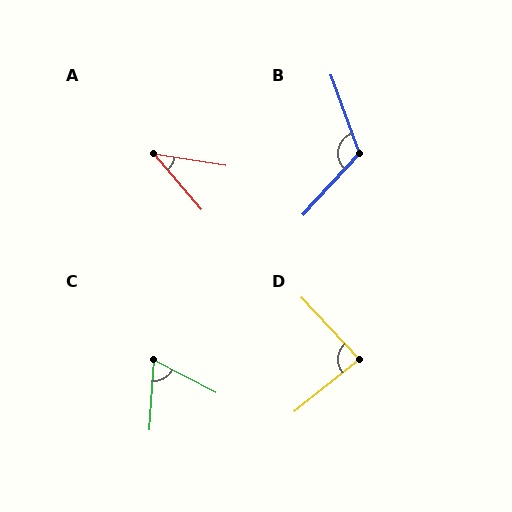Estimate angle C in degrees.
Approximately 66 degrees.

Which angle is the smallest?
A, at approximately 40 degrees.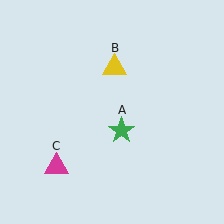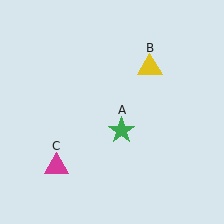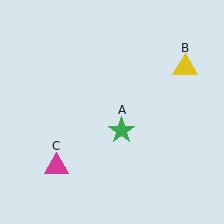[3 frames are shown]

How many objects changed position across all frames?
1 object changed position: yellow triangle (object B).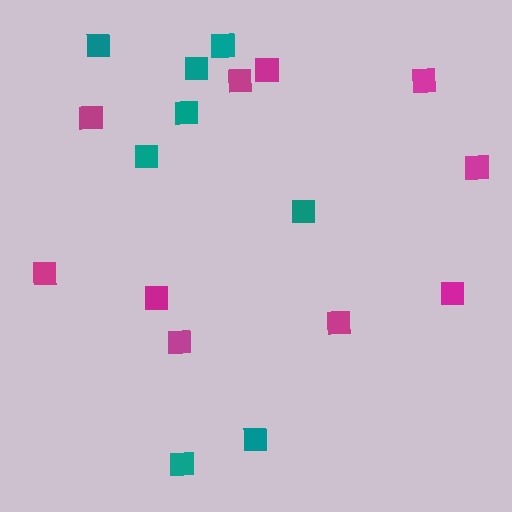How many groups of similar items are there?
There are 2 groups: one group of teal squares (8) and one group of magenta squares (10).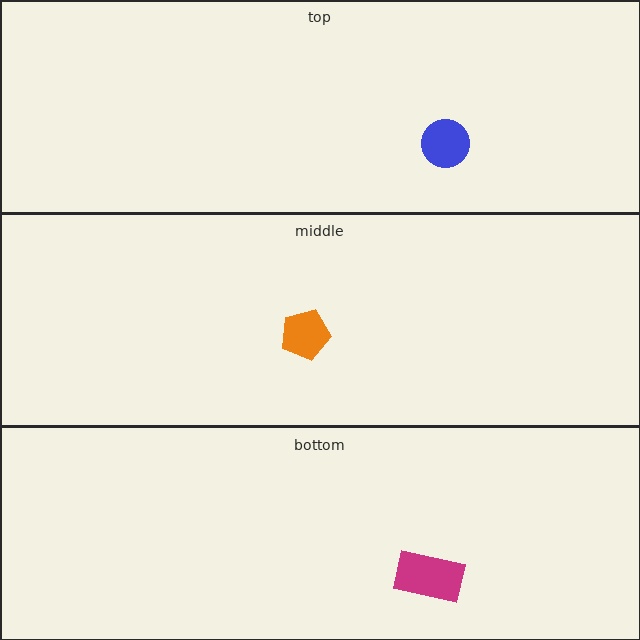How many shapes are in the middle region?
1.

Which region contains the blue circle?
The top region.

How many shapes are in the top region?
1.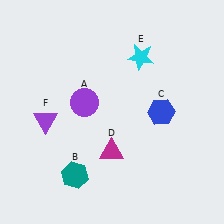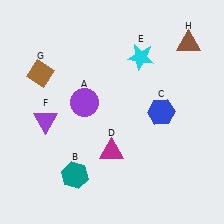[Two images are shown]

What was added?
A brown diamond (G), a brown triangle (H) were added in Image 2.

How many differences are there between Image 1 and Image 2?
There are 2 differences between the two images.